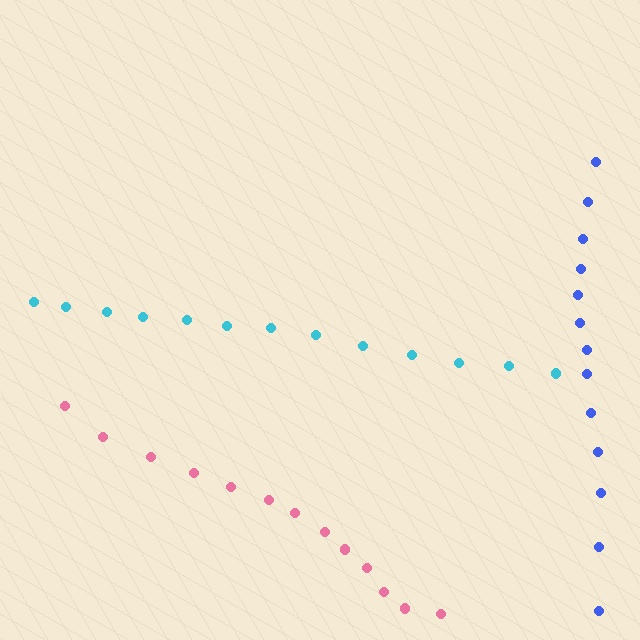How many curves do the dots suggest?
There are 3 distinct paths.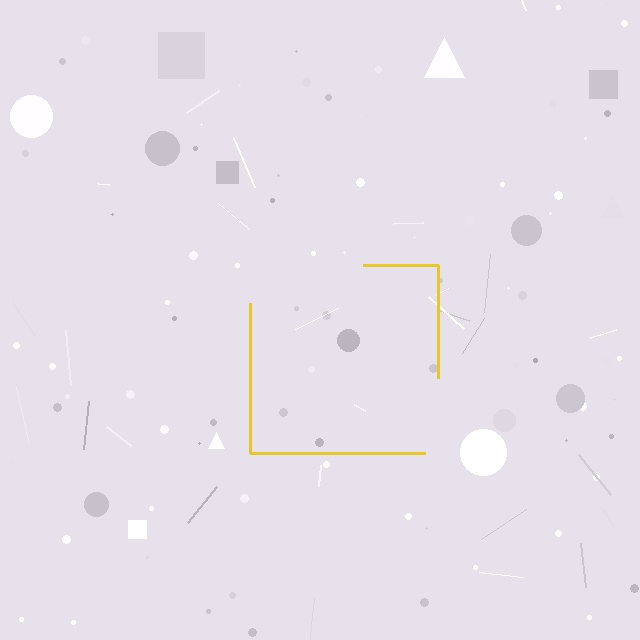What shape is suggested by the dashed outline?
The dashed outline suggests a square.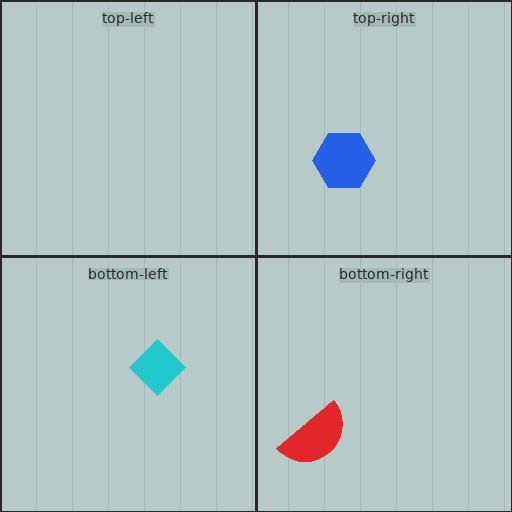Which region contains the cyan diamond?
The bottom-left region.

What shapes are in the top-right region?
The blue hexagon.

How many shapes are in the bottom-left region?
1.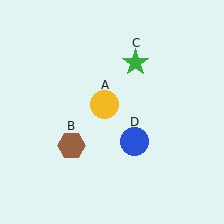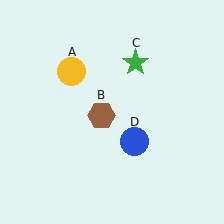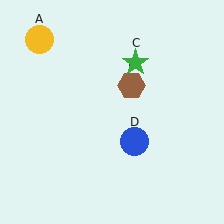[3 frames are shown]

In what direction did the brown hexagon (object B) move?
The brown hexagon (object B) moved up and to the right.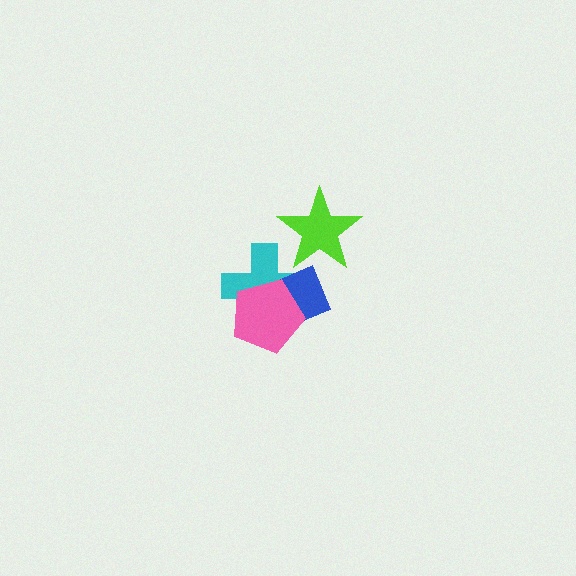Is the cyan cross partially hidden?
Yes, it is partially covered by another shape.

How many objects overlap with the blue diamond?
3 objects overlap with the blue diamond.